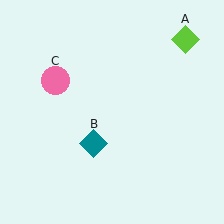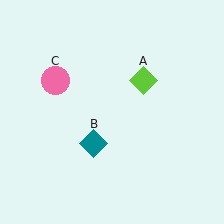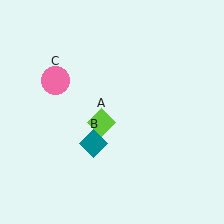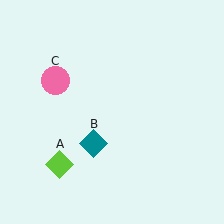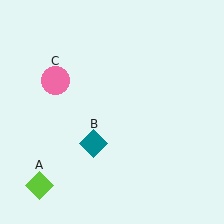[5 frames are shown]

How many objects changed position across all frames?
1 object changed position: lime diamond (object A).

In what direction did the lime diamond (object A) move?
The lime diamond (object A) moved down and to the left.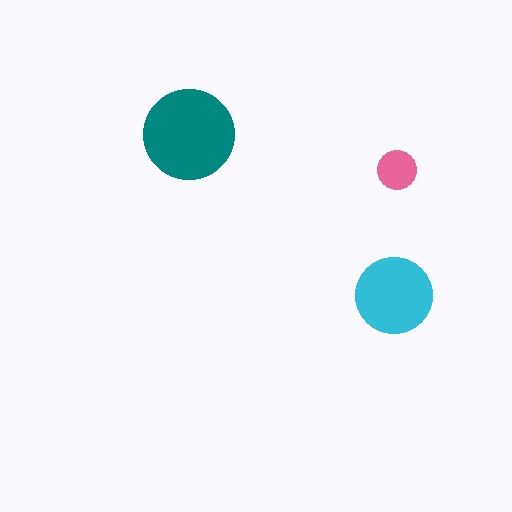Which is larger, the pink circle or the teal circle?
The teal one.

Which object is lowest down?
The cyan circle is bottommost.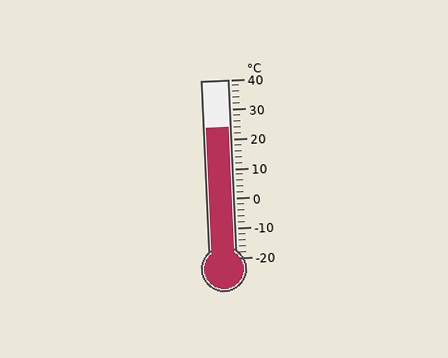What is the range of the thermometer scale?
The thermometer scale ranges from -20°C to 40°C.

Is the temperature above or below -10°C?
The temperature is above -10°C.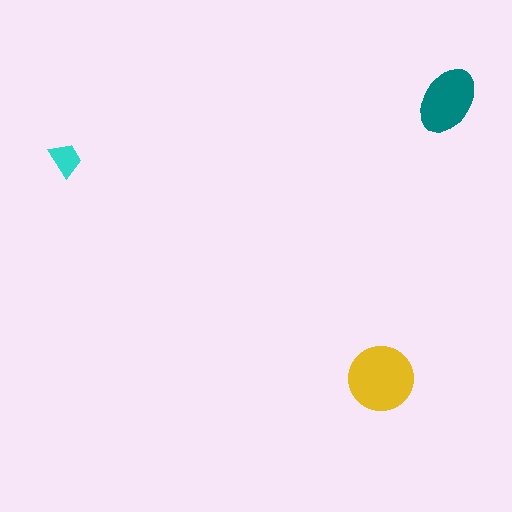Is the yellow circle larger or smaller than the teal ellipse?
Larger.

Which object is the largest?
The yellow circle.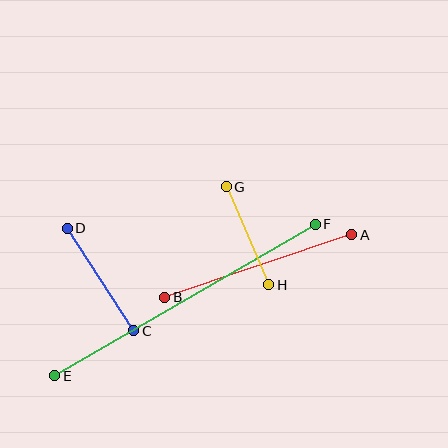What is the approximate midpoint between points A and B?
The midpoint is at approximately (258, 266) pixels.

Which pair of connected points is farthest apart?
Points E and F are farthest apart.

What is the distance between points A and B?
The distance is approximately 197 pixels.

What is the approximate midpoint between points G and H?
The midpoint is at approximately (248, 236) pixels.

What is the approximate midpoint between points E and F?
The midpoint is at approximately (185, 300) pixels.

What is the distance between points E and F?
The distance is approximately 301 pixels.